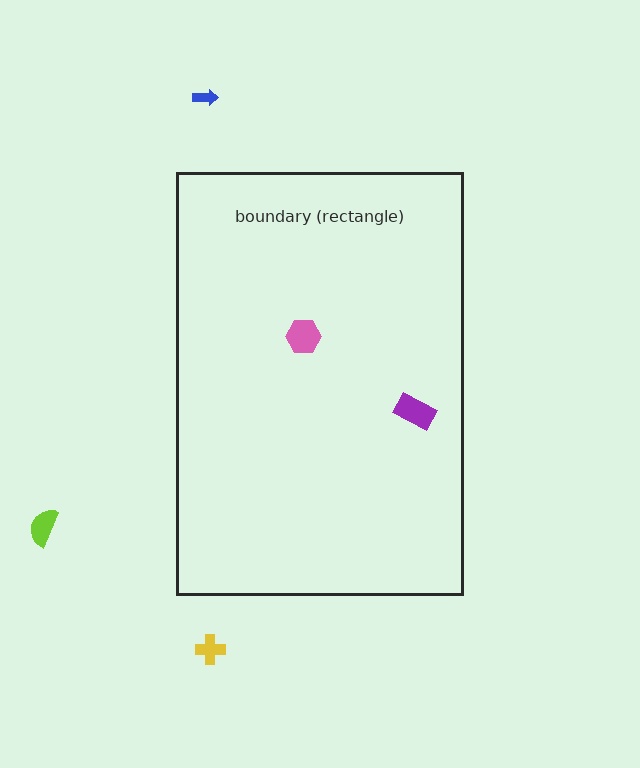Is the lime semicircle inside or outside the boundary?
Outside.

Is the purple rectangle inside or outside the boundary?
Inside.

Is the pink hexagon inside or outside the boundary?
Inside.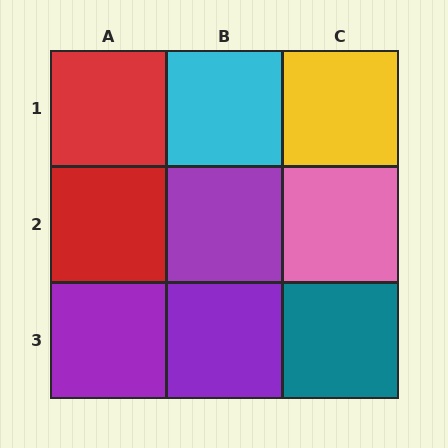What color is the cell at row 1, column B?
Cyan.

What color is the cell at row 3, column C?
Teal.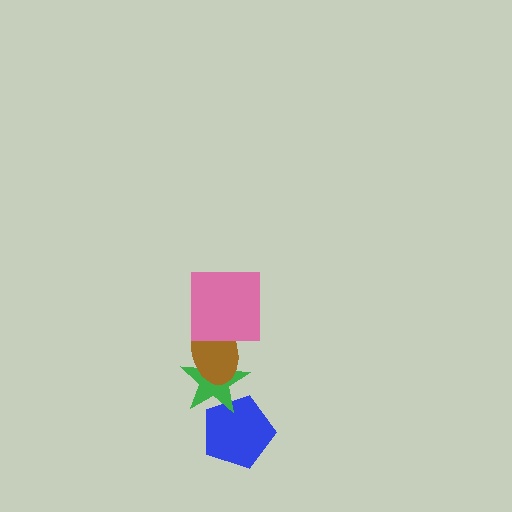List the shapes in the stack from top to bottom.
From top to bottom: the pink square, the brown ellipse, the green star, the blue pentagon.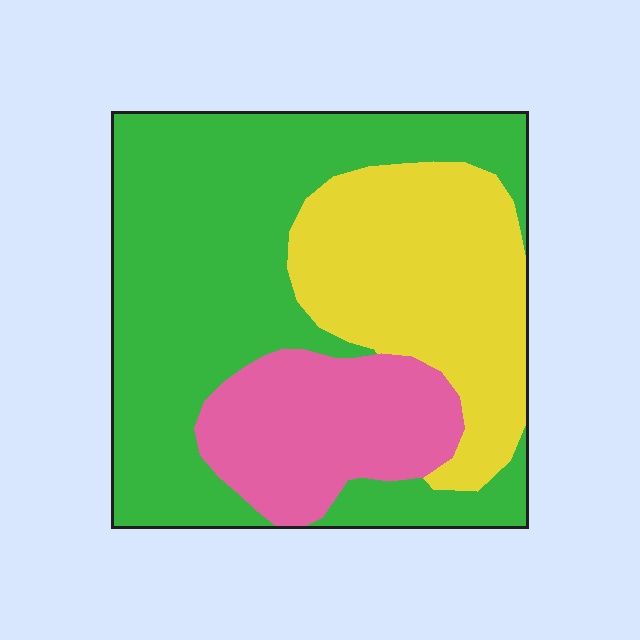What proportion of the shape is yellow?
Yellow covers 29% of the shape.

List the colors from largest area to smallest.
From largest to smallest: green, yellow, pink.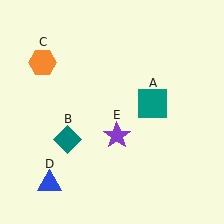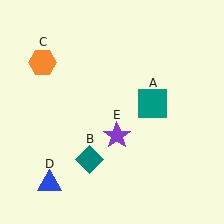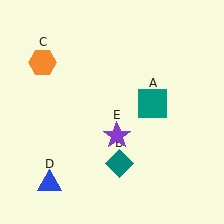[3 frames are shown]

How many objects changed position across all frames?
1 object changed position: teal diamond (object B).